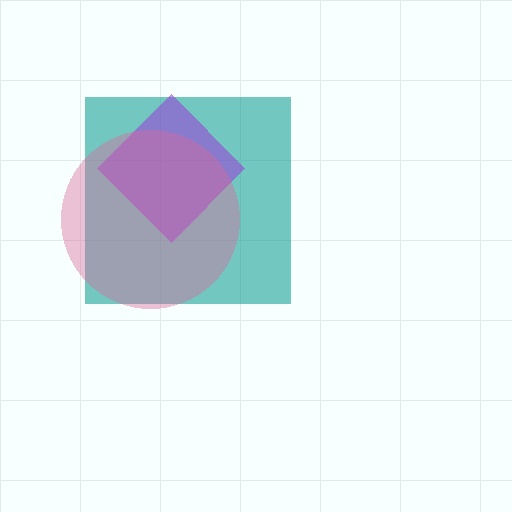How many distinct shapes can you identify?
There are 3 distinct shapes: a teal square, a purple diamond, a pink circle.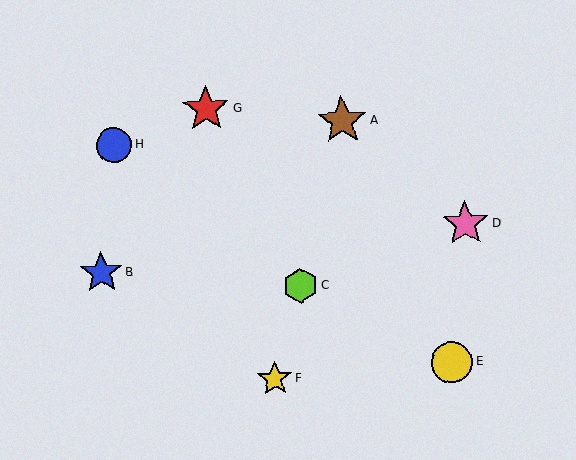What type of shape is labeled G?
Shape G is a red star.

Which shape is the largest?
The brown star (labeled A) is the largest.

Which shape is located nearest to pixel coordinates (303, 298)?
The lime hexagon (labeled C) at (300, 285) is nearest to that location.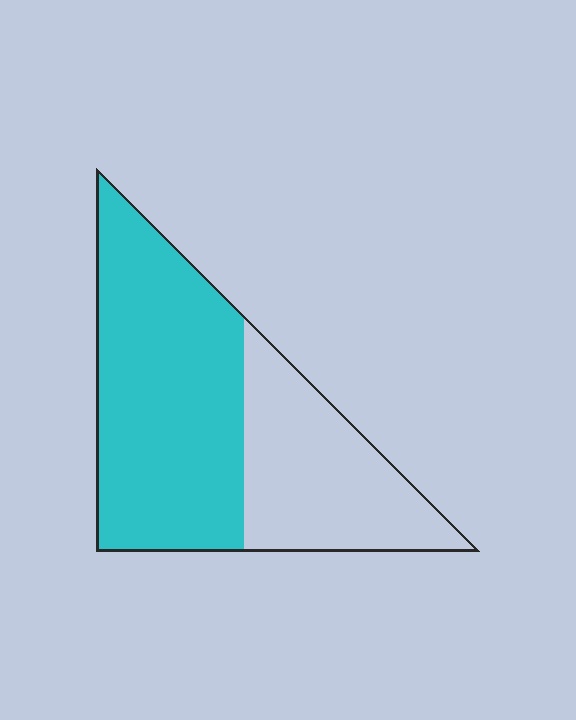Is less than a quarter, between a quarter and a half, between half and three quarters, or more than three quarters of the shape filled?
Between half and three quarters.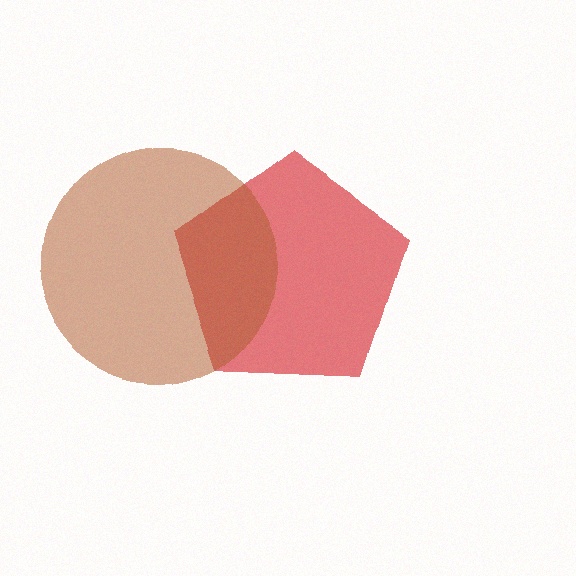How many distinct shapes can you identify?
There are 2 distinct shapes: a red pentagon, a brown circle.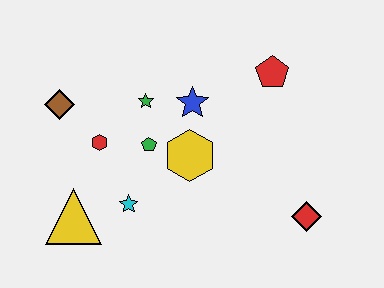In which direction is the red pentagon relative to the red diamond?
The red pentagon is above the red diamond.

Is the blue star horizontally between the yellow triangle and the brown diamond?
No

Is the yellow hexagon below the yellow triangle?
No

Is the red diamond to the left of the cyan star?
No